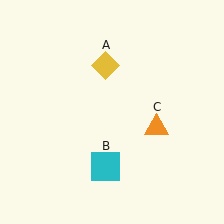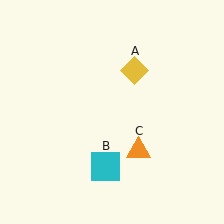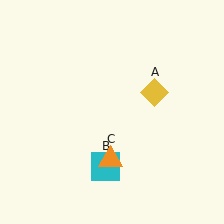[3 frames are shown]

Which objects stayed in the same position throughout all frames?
Cyan square (object B) remained stationary.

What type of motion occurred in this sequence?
The yellow diamond (object A), orange triangle (object C) rotated clockwise around the center of the scene.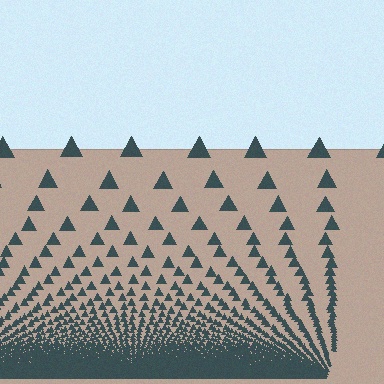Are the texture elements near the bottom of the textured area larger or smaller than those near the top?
Smaller. The gradient is inverted — elements near the bottom are smaller and denser.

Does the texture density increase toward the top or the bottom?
Density increases toward the bottom.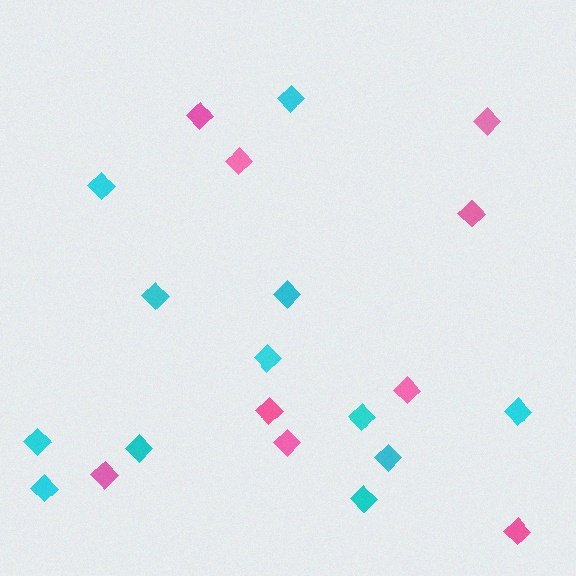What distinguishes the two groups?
There are 2 groups: one group of cyan diamonds (12) and one group of pink diamonds (9).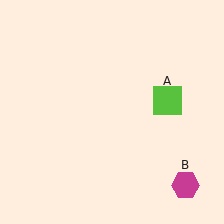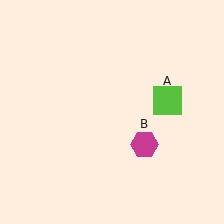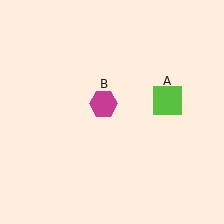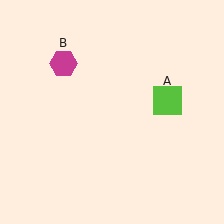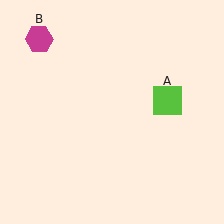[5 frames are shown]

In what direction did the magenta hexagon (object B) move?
The magenta hexagon (object B) moved up and to the left.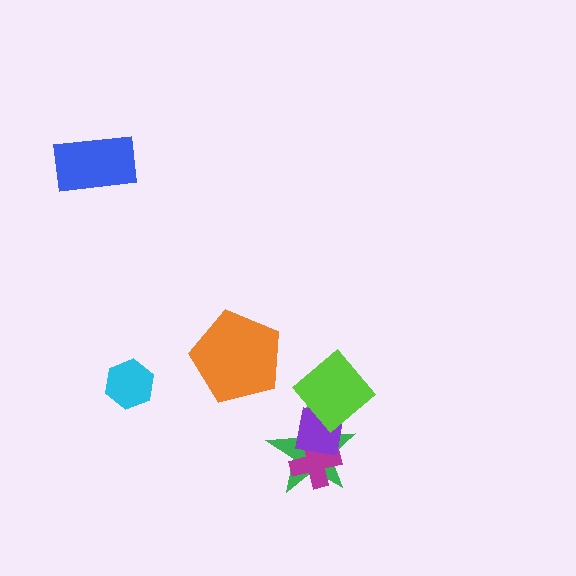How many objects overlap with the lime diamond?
2 objects overlap with the lime diamond.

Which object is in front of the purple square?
The lime diamond is in front of the purple square.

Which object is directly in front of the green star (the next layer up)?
The magenta cross is directly in front of the green star.